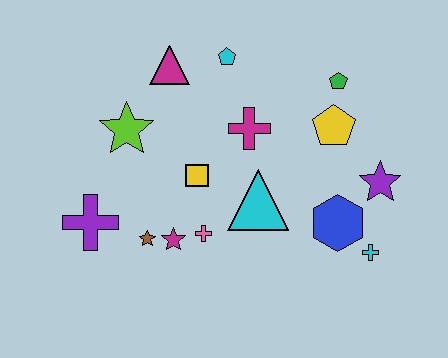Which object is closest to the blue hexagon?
The cyan cross is closest to the blue hexagon.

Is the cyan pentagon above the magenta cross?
Yes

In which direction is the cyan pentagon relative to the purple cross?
The cyan pentagon is above the purple cross.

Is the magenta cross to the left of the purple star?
Yes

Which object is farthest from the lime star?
The cyan cross is farthest from the lime star.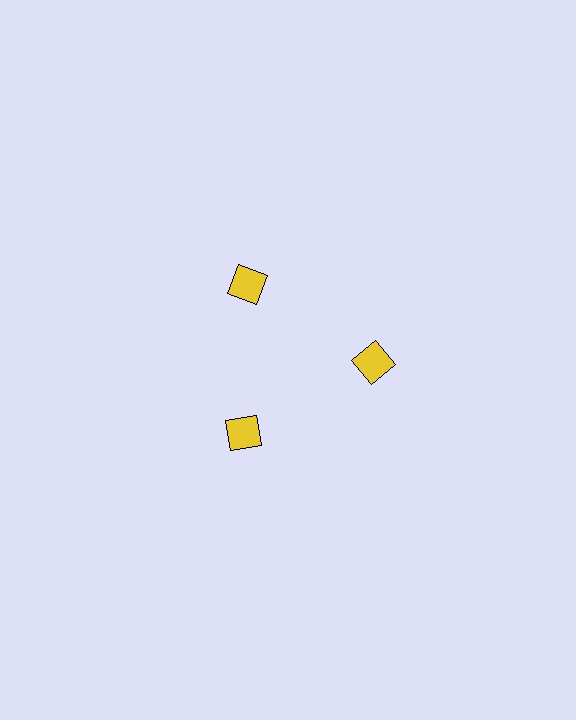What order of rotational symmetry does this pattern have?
This pattern has 3-fold rotational symmetry.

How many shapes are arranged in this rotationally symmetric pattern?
There are 3 shapes, arranged in 3 groups of 1.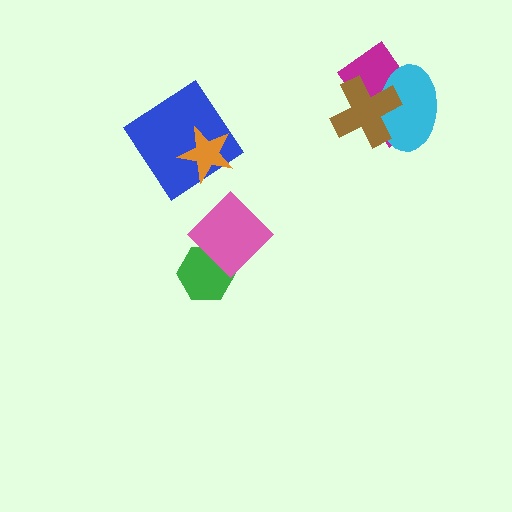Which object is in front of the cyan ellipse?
The brown cross is in front of the cyan ellipse.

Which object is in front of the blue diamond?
The orange star is in front of the blue diamond.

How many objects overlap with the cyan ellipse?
2 objects overlap with the cyan ellipse.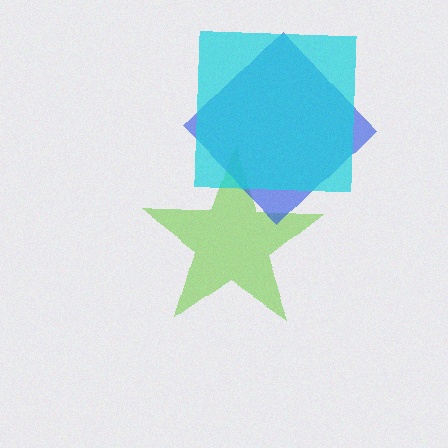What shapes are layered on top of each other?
The layered shapes are: a lime star, a blue diamond, a cyan square.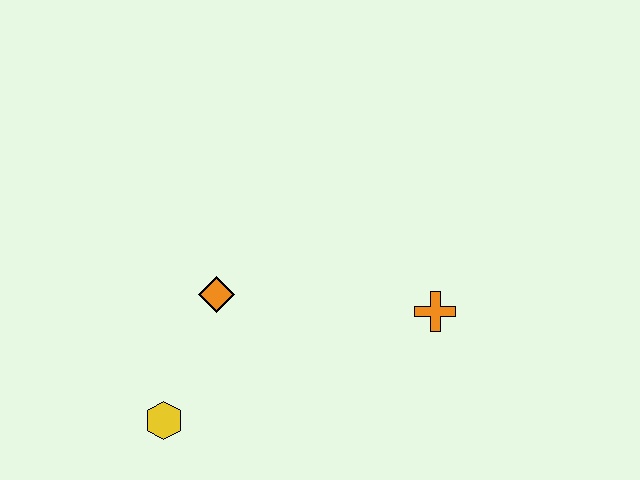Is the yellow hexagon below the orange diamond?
Yes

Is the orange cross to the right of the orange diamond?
Yes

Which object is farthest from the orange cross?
The yellow hexagon is farthest from the orange cross.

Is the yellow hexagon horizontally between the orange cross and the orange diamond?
No